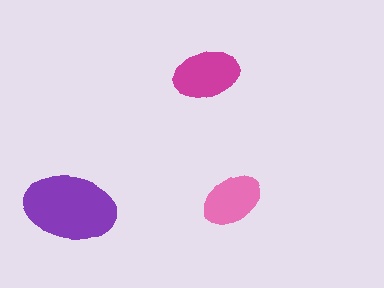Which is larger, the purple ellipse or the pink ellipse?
The purple one.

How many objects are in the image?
There are 3 objects in the image.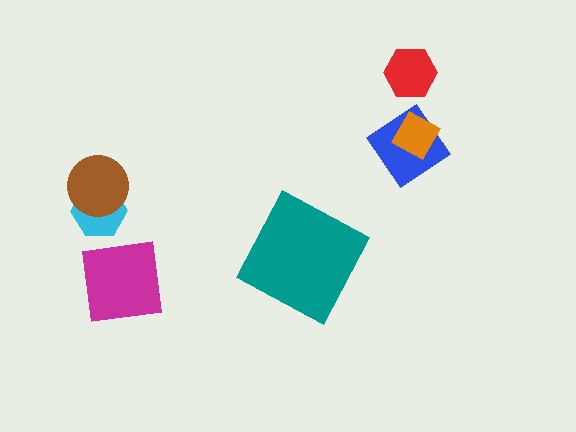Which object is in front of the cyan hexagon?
The brown circle is in front of the cyan hexagon.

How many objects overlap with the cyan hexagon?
1 object overlaps with the cyan hexagon.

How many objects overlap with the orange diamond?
1 object overlaps with the orange diamond.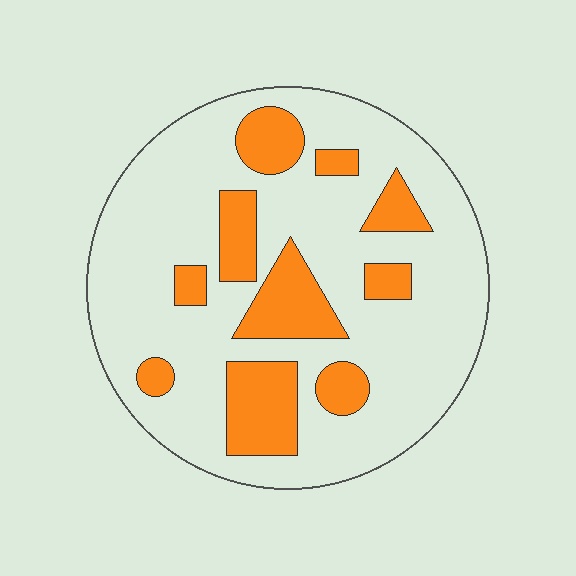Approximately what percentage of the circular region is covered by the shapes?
Approximately 25%.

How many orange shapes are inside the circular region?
10.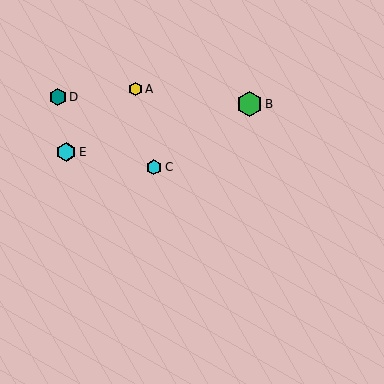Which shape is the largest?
The green hexagon (labeled B) is the largest.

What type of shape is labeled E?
Shape E is a cyan hexagon.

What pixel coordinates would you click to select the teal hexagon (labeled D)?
Click at (58, 97) to select the teal hexagon D.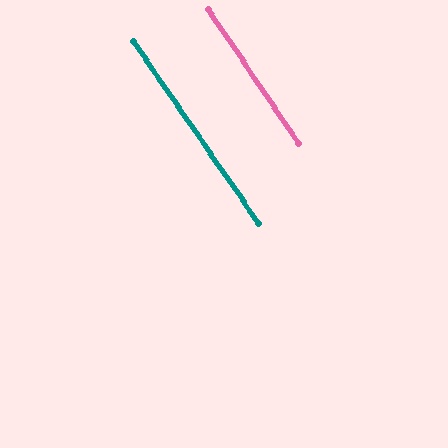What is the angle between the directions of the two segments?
Approximately 1 degree.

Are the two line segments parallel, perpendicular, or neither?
Parallel — their directions differ by only 0.6°.